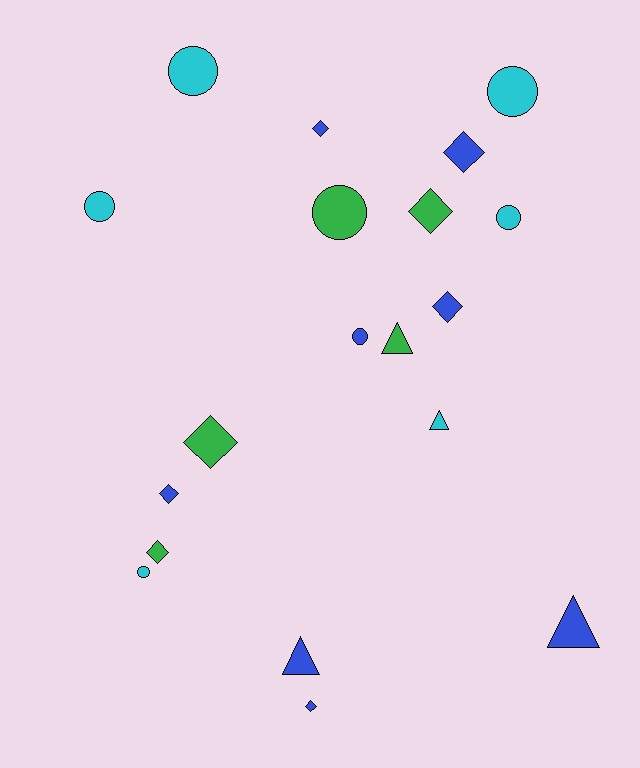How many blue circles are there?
There is 1 blue circle.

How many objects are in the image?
There are 19 objects.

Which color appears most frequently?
Blue, with 8 objects.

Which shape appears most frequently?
Diamond, with 8 objects.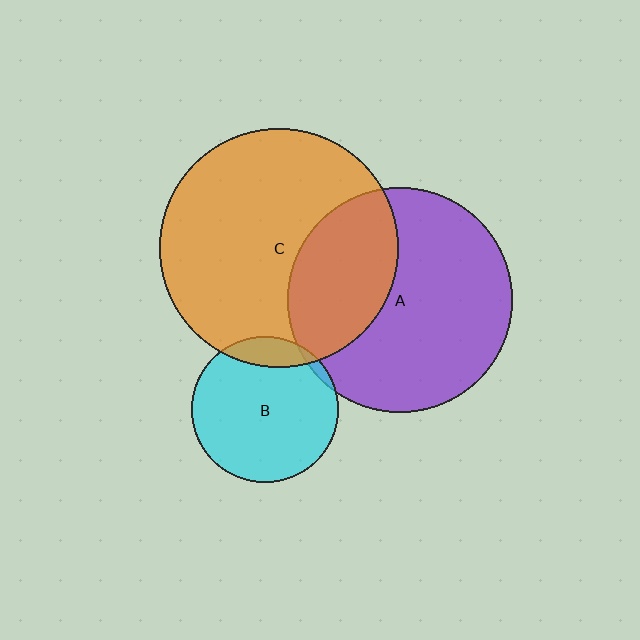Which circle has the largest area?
Circle C (orange).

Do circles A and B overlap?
Yes.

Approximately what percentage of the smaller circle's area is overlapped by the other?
Approximately 5%.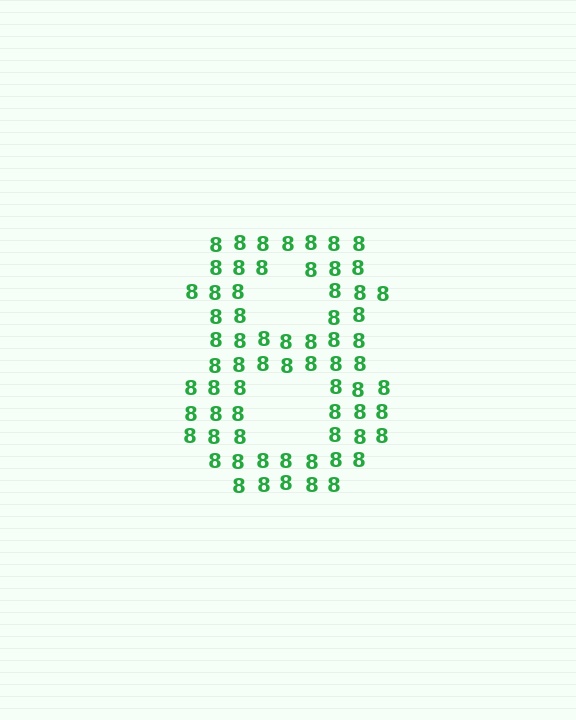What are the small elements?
The small elements are digit 8's.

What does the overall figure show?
The overall figure shows the digit 8.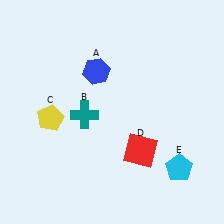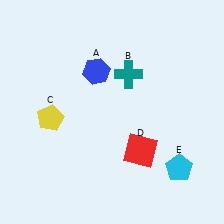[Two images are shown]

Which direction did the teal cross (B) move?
The teal cross (B) moved right.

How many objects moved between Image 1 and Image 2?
1 object moved between the two images.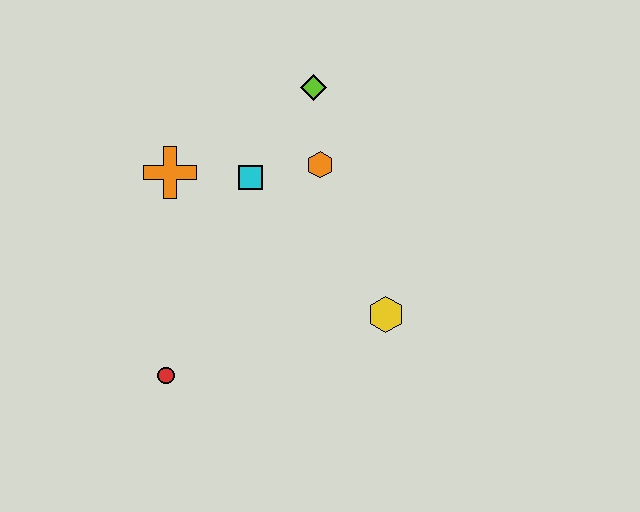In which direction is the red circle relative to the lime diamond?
The red circle is below the lime diamond.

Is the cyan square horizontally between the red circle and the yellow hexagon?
Yes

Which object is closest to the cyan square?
The orange hexagon is closest to the cyan square.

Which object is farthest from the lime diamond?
The red circle is farthest from the lime diamond.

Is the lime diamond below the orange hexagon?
No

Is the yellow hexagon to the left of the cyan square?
No